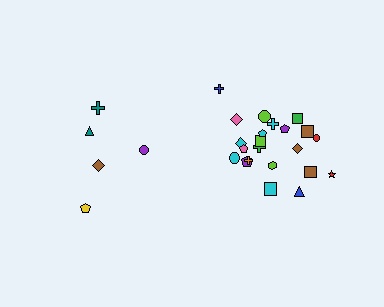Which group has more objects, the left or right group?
The right group.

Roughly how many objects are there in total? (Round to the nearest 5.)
Roughly 25 objects in total.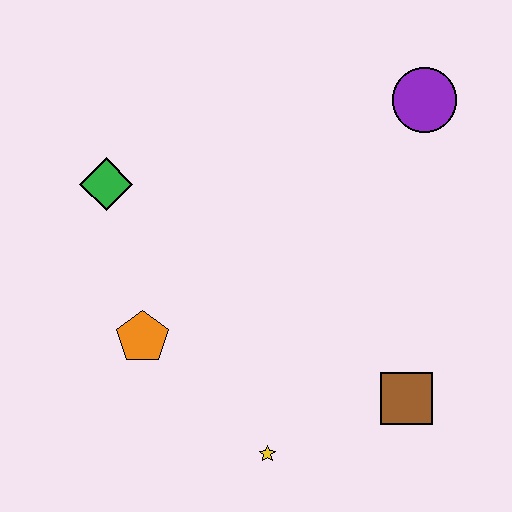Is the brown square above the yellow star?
Yes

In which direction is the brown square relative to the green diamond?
The brown square is to the right of the green diamond.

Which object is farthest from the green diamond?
The brown square is farthest from the green diamond.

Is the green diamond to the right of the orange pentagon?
No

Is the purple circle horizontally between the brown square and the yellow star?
No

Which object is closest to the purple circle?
The brown square is closest to the purple circle.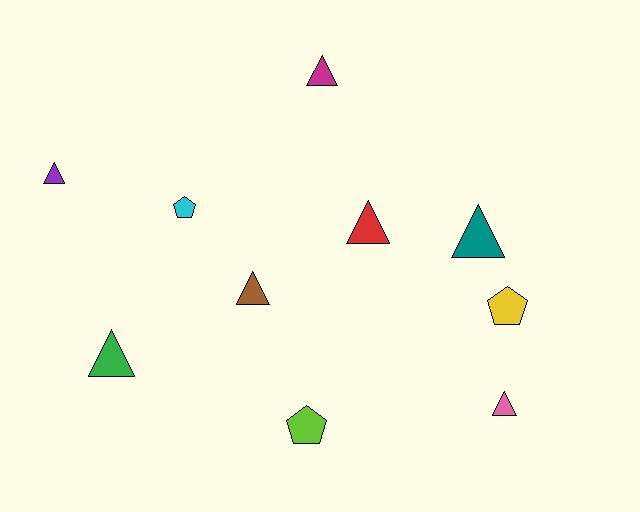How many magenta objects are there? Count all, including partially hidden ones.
There is 1 magenta object.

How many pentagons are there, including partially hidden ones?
There are 3 pentagons.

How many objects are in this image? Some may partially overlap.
There are 10 objects.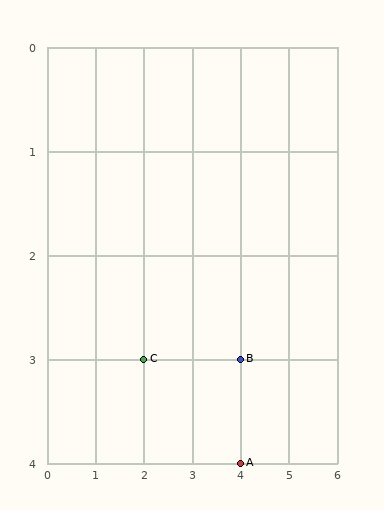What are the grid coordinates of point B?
Point B is at grid coordinates (4, 3).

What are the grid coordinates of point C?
Point C is at grid coordinates (2, 3).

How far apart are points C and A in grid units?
Points C and A are 2 columns and 1 row apart (about 2.2 grid units diagonally).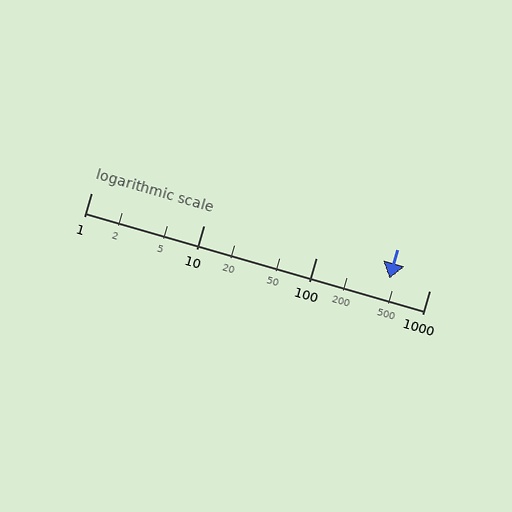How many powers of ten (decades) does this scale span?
The scale spans 3 decades, from 1 to 1000.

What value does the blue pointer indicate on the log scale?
The pointer indicates approximately 440.